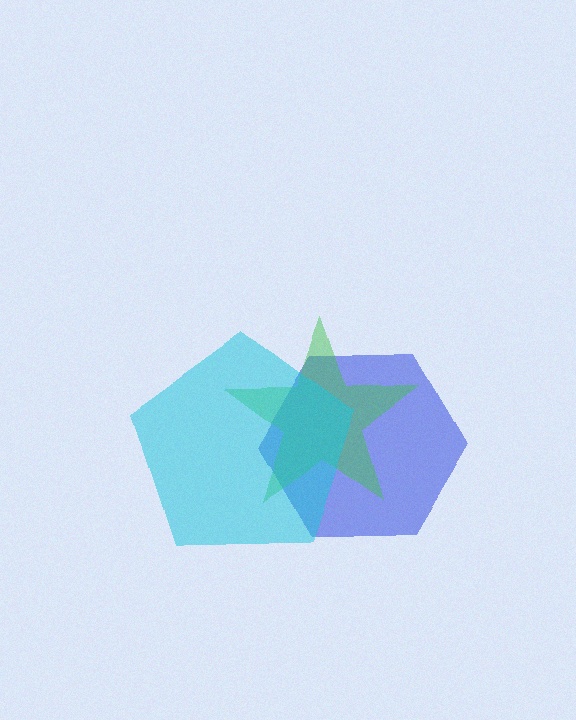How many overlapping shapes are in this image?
There are 3 overlapping shapes in the image.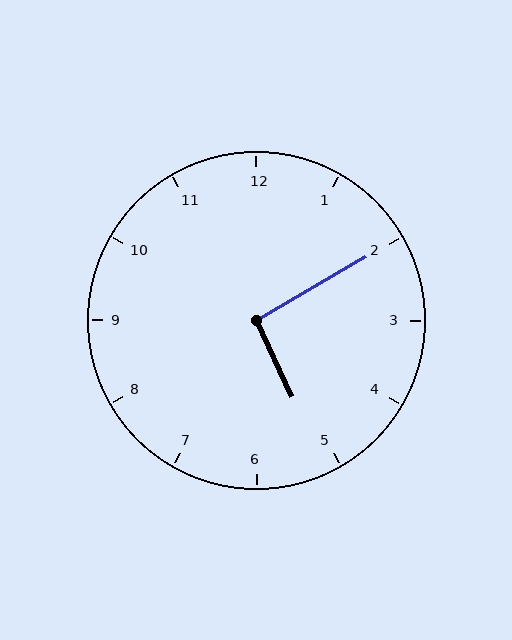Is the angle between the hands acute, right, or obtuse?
It is right.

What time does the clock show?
5:10.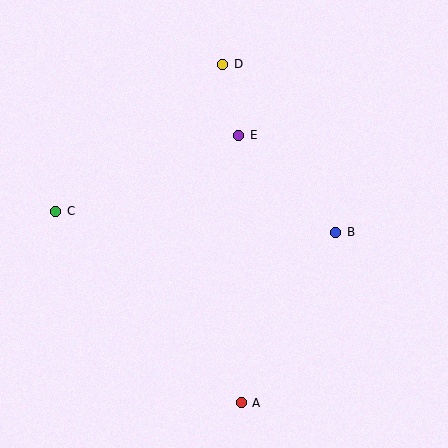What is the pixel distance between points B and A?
The distance between B and A is 195 pixels.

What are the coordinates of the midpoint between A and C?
The midpoint between A and C is at (148, 307).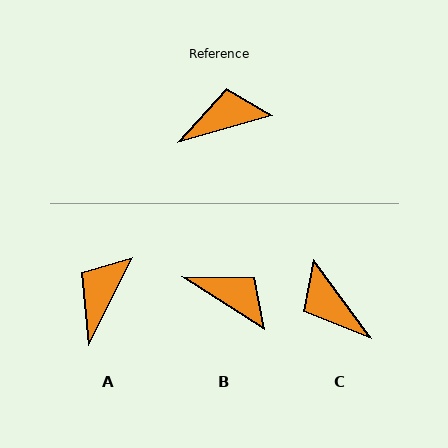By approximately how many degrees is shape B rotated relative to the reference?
Approximately 48 degrees clockwise.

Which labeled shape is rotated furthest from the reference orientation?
C, about 111 degrees away.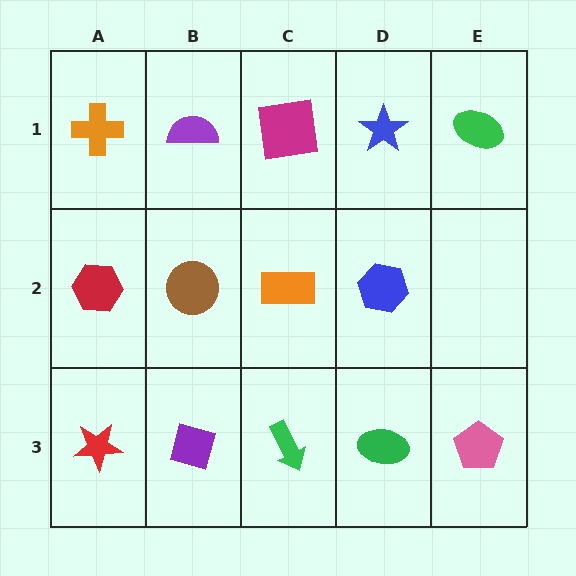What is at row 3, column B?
A purple diamond.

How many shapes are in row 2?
4 shapes.